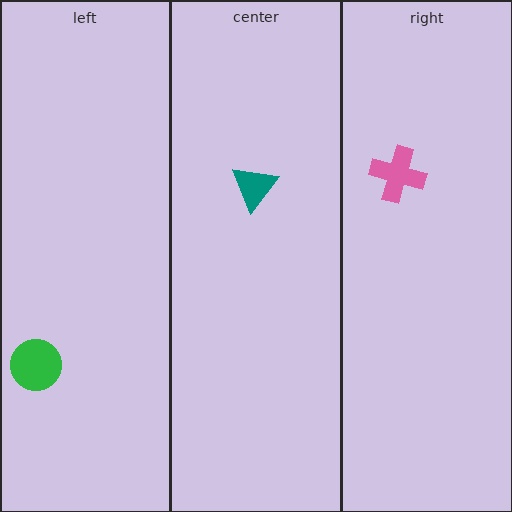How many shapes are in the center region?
1.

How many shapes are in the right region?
1.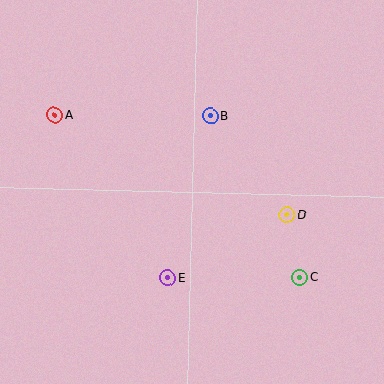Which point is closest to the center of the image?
Point B at (210, 115) is closest to the center.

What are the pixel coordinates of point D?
Point D is at (287, 215).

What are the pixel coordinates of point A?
Point A is at (55, 115).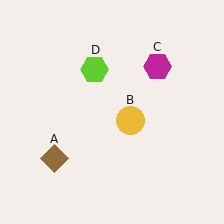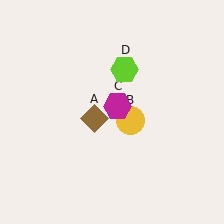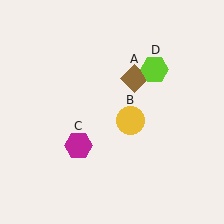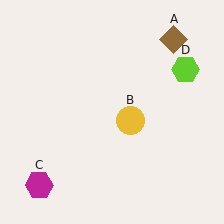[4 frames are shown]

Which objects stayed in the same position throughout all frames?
Yellow circle (object B) remained stationary.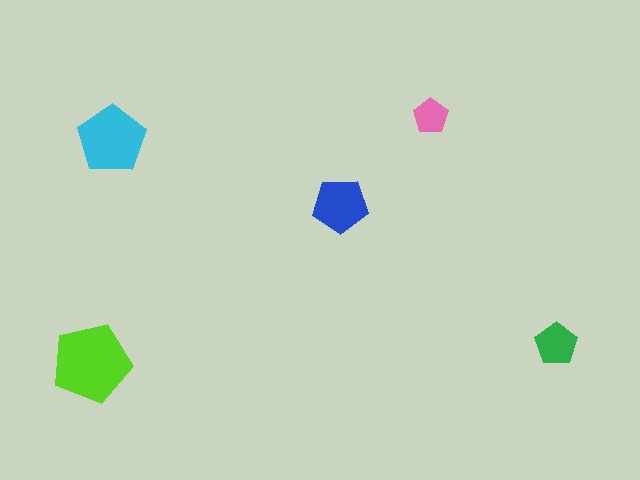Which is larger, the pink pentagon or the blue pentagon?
The blue one.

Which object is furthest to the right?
The green pentagon is rightmost.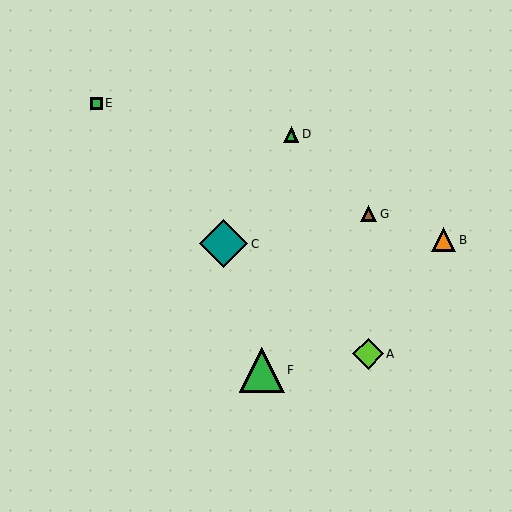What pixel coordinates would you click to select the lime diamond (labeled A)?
Click at (368, 354) to select the lime diamond A.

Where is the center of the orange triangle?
The center of the orange triangle is at (444, 240).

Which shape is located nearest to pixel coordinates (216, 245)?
The teal diamond (labeled C) at (224, 244) is nearest to that location.